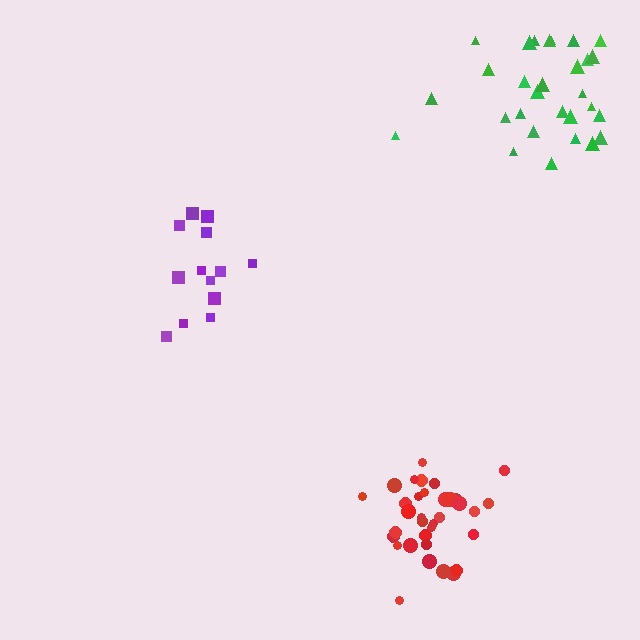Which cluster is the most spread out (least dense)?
Purple.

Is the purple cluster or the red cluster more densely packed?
Red.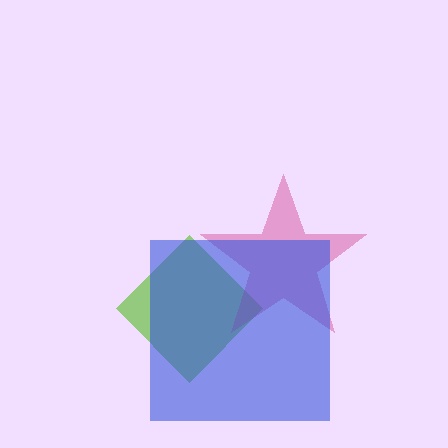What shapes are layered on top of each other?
The layered shapes are: a lime diamond, a magenta star, a blue square.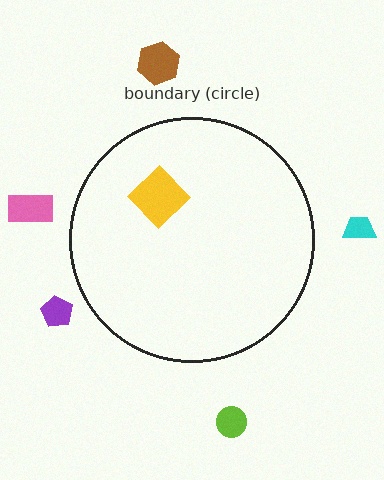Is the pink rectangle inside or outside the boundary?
Outside.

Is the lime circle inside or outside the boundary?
Outside.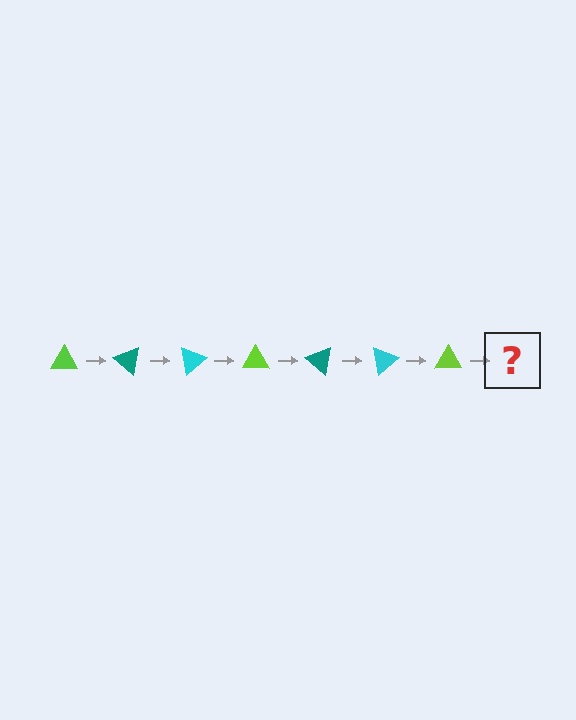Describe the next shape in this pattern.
It should be a teal triangle, rotated 280 degrees from the start.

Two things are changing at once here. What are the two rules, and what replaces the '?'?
The two rules are that it rotates 40 degrees each step and the color cycles through lime, teal, and cyan. The '?' should be a teal triangle, rotated 280 degrees from the start.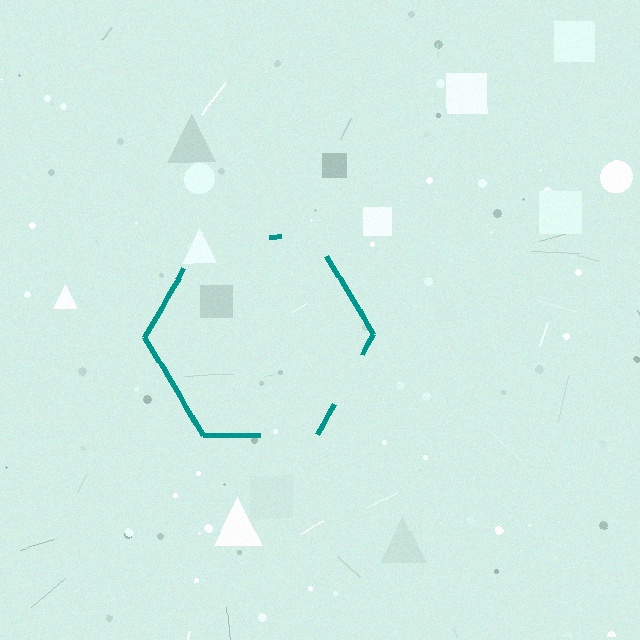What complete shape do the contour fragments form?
The contour fragments form a hexagon.